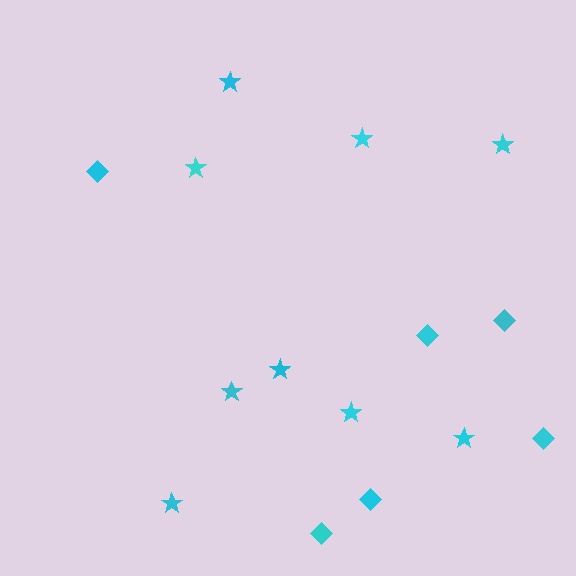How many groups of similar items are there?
There are 2 groups: one group of stars (9) and one group of diamonds (6).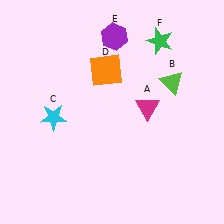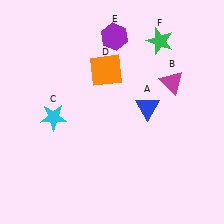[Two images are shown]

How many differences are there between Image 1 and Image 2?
There are 2 differences between the two images.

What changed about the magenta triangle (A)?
In Image 1, A is magenta. In Image 2, it changed to blue.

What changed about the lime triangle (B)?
In Image 1, B is lime. In Image 2, it changed to magenta.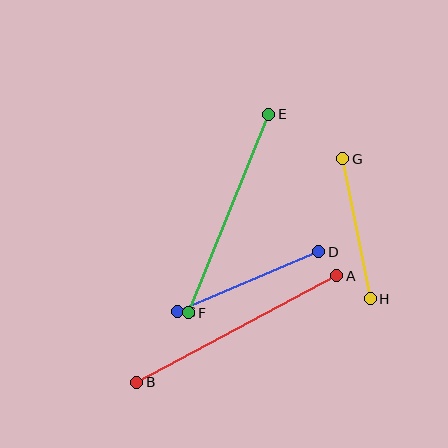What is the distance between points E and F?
The distance is approximately 214 pixels.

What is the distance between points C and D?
The distance is approximately 154 pixels.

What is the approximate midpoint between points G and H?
The midpoint is at approximately (356, 229) pixels.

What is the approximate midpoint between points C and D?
The midpoint is at approximately (248, 282) pixels.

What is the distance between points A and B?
The distance is approximately 227 pixels.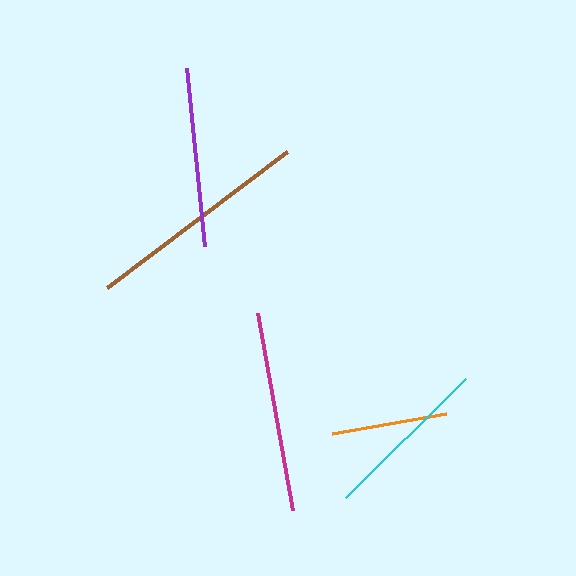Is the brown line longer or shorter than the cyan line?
The brown line is longer than the cyan line.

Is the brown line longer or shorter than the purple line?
The brown line is longer than the purple line.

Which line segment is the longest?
The brown line is the longest at approximately 225 pixels.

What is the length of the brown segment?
The brown segment is approximately 225 pixels long.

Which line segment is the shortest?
The orange line is the shortest at approximately 116 pixels.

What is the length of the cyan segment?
The cyan segment is approximately 168 pixels long.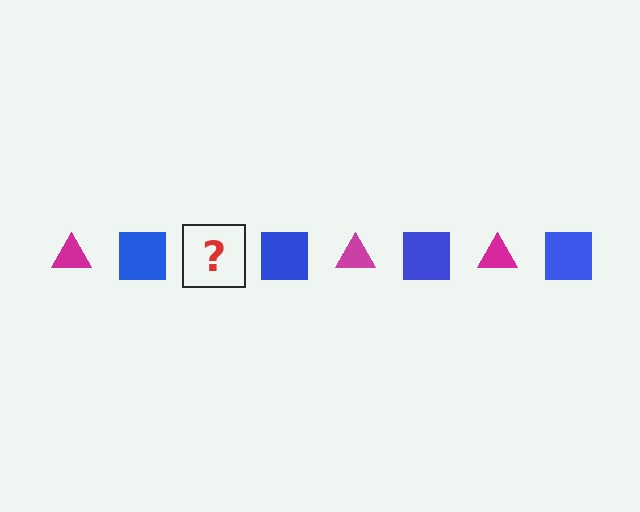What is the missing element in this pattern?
The missing element is a magenta triangle.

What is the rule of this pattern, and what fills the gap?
The rule is that the pattern alternates between magenta triangle and blue square. The gap should be filled with a magenta triangle.